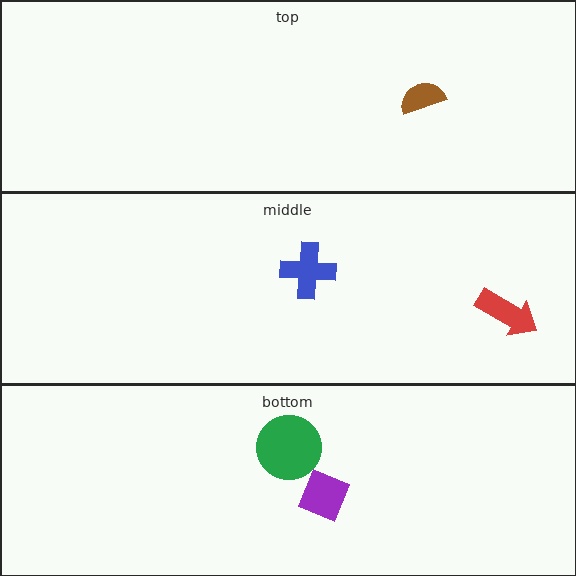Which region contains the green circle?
The bottom region.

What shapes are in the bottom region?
The green circle, the purple diamond.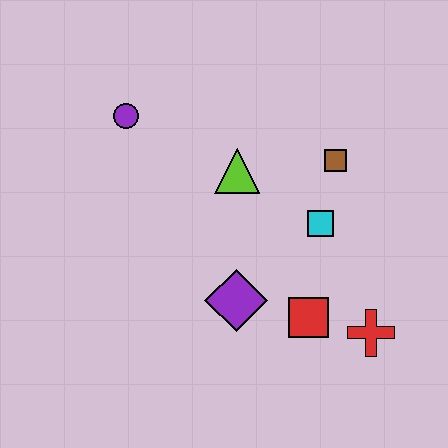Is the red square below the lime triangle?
Yes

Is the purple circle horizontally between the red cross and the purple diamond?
No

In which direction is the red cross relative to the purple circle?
The red cross is to the right of the purple circle.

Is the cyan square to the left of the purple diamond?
No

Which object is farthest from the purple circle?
The red cross is farthest from the purple circle.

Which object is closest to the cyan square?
The brown square is closest to the cyan square.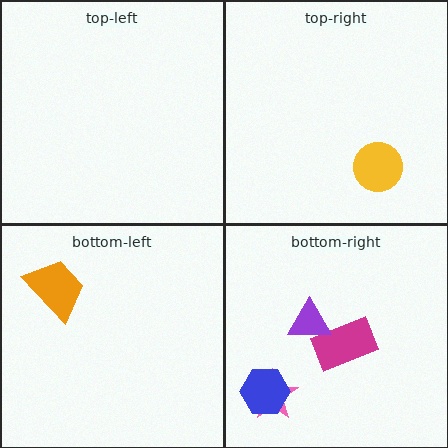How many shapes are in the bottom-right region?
4.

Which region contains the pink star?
The bottom-right region.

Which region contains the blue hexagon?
The bottom-right region.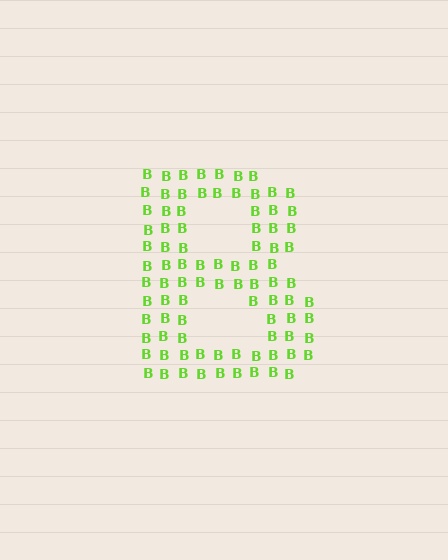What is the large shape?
The large shape is the letter B.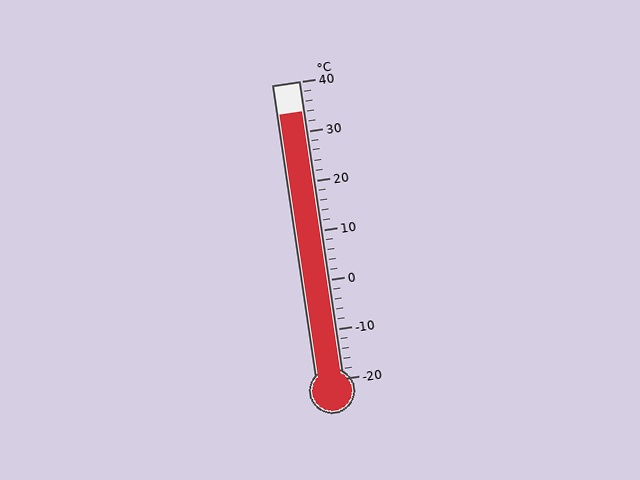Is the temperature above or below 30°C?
The temperature is above 30°C.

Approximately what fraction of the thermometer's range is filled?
The thermometer is filled to approximately 90% of its range.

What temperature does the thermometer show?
The thermometer shows approximately 34°C.